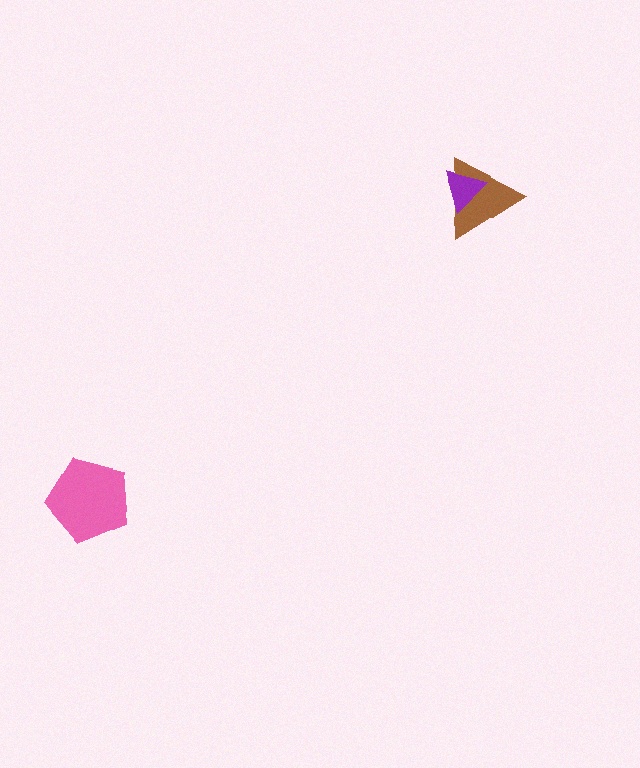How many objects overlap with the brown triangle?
1 object overlaps with the brown triangle.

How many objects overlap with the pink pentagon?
0 objects overlap with the pink pentagon.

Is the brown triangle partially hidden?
Yes, it is partially covered by another shape.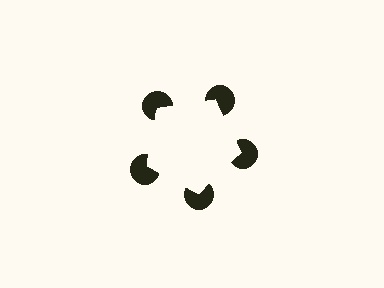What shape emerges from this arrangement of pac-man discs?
An illusory pentagon — its edges are inferred from the aligned wedge cuts in the pac-man discs, not physically drawn.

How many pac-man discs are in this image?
There are 5 — one at each vertex of the illusory pentagon.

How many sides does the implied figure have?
5 sides.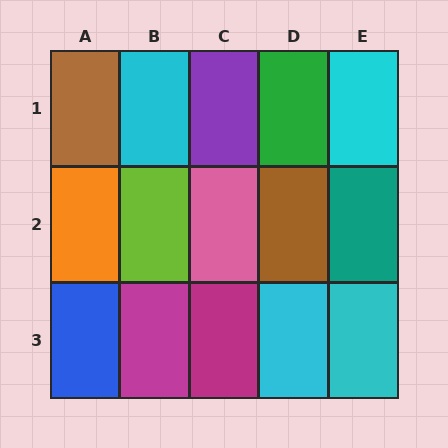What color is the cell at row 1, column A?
Brown.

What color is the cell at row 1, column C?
Purple.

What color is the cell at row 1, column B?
Cyan.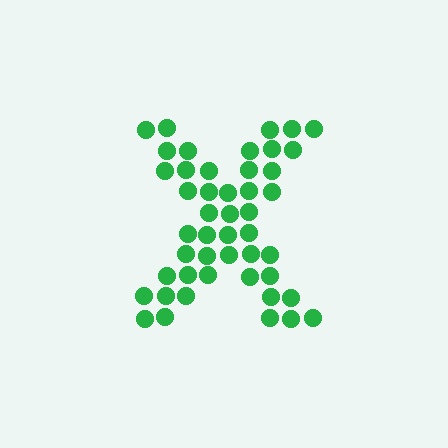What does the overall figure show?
The overall figure shows the letter X.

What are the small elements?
The small elements are circles.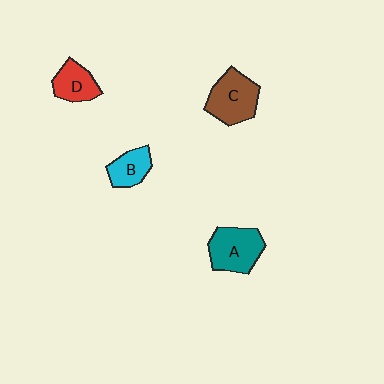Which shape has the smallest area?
Shape B (cyan).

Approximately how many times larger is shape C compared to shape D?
Approximately 1.5 times.